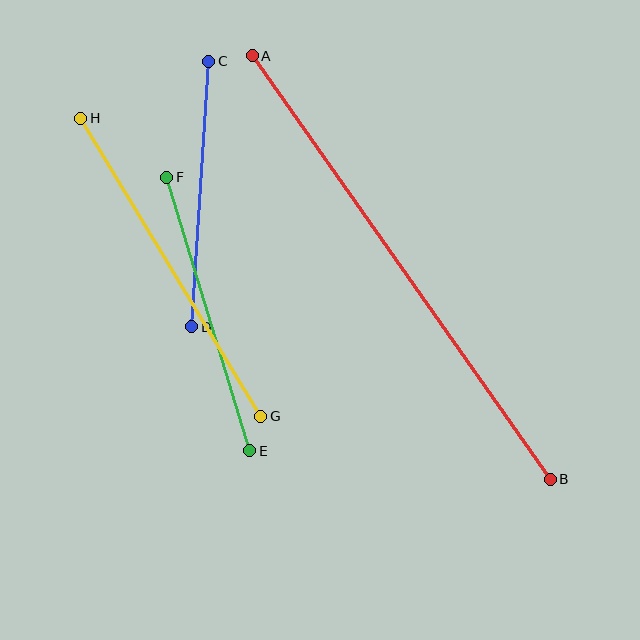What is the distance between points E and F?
The distance is approximately 285 pixels.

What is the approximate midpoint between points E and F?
The midpoint is at approximately (208, 314) pixels.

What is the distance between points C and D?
The distance is approximately 266 pixels.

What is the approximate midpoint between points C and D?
The midpoint is at approximately (200, 194) pixels.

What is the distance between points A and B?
The distance is approximately 518 pixels.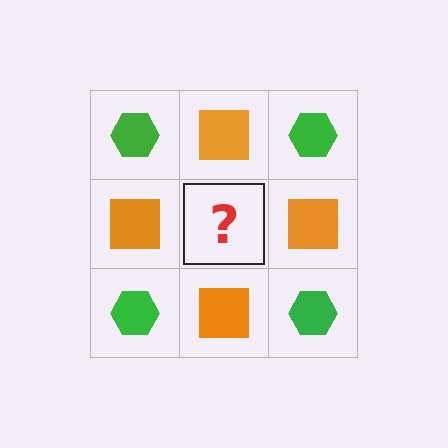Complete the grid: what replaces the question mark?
The question mark should be replaced with a green hexagon.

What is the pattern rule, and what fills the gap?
The rule is that it alternates green hexagon and orange square in a checkerboard pattern. The gap should be filled with a green hexagon.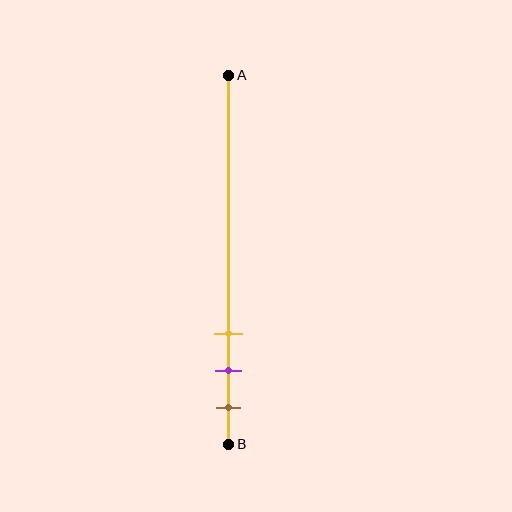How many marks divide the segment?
There are 3 marks dividing the segment.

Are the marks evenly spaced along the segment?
Yes, the marks are approximately evenly spaced.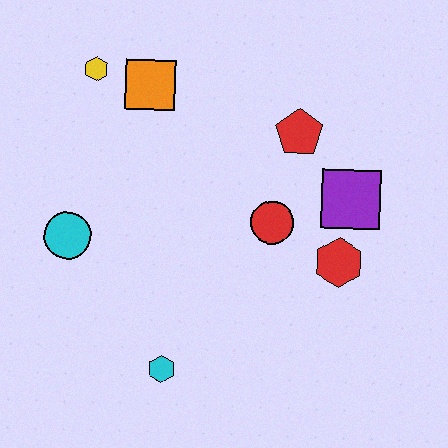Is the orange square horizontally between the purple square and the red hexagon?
No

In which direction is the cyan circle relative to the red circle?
The cyan circle is to the left of the red circle.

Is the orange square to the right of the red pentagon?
No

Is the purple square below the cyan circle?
No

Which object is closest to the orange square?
The yellow hexagon is closest to the orange square.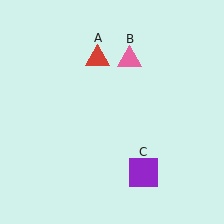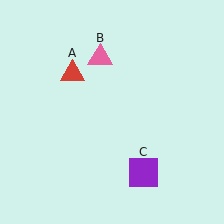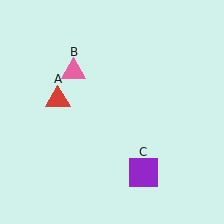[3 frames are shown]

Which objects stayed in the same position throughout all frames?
Purple square (object C) remained stationary.